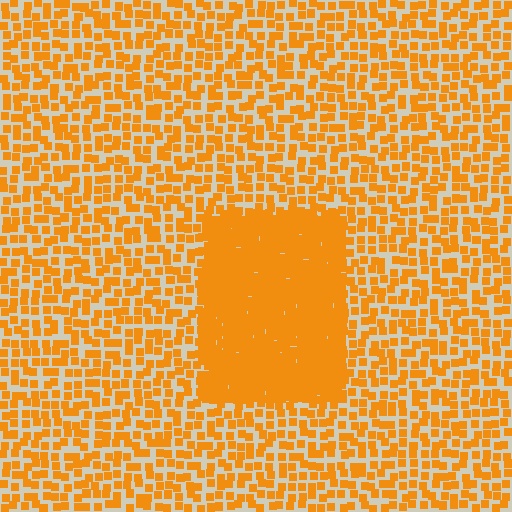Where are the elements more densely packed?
The elements are more densely packed inside the rectangle boundary.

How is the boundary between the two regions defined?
The boundary is defined by a change in element density (approximately 2.7x ratio). All elements are the same color, size, and shape.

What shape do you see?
I see a rectangle.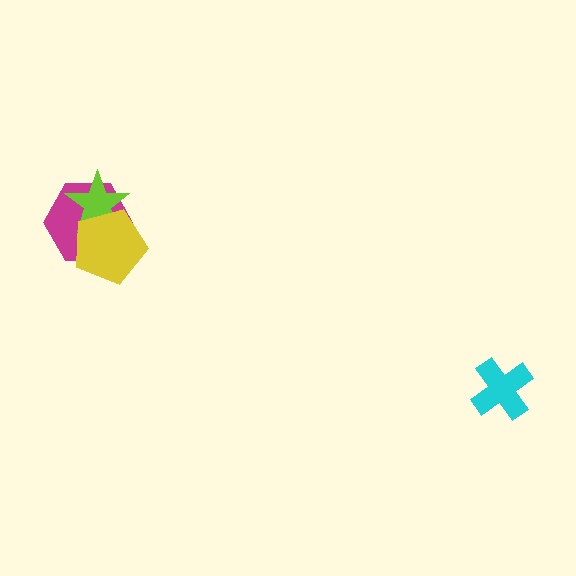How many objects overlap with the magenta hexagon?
2 objects overlap with the magenta hexagon.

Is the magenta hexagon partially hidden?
Yes, it is partially covered by another shape.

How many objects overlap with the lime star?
2 objects overlap with the lime star.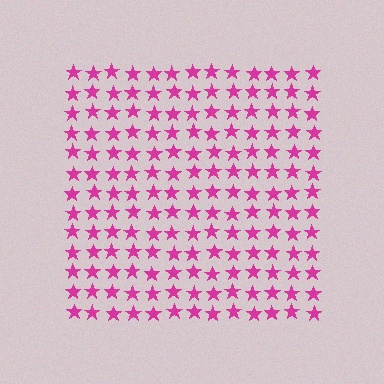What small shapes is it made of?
It is made of small stars.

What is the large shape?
The large shape is a square.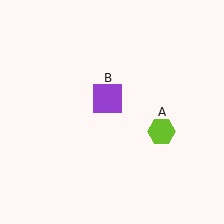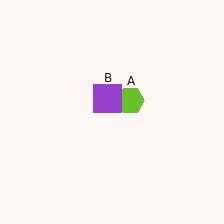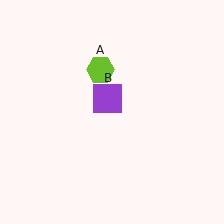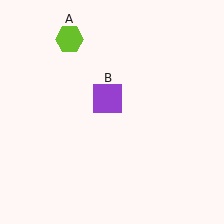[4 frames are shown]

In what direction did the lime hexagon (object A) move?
The lime hexagon (object A) moved up and to the left.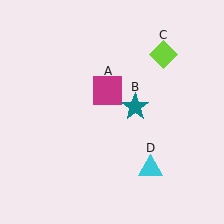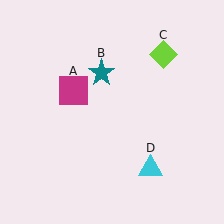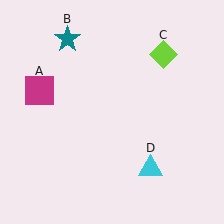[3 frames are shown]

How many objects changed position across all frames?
2 objects changed position: magenta square (object A), teal star (object B).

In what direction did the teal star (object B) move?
The teal star (object B) moved up and to the left.